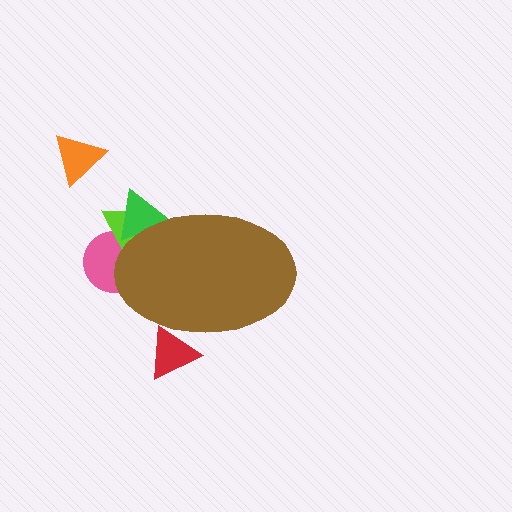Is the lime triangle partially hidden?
Yes, the lime triangle is partially hidden behind the brown ellipse.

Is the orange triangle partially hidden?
No, the orange triangle is fully visible.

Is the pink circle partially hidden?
Yes, the pink circle is partially hidden behind the brown ellipse.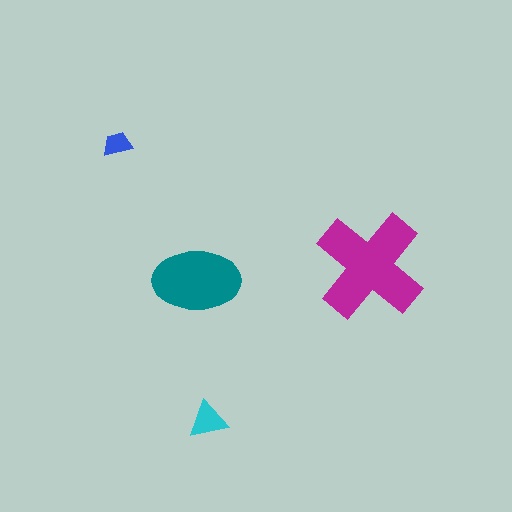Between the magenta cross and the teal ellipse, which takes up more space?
The magenta cross.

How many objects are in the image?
There are 4 objects in the image.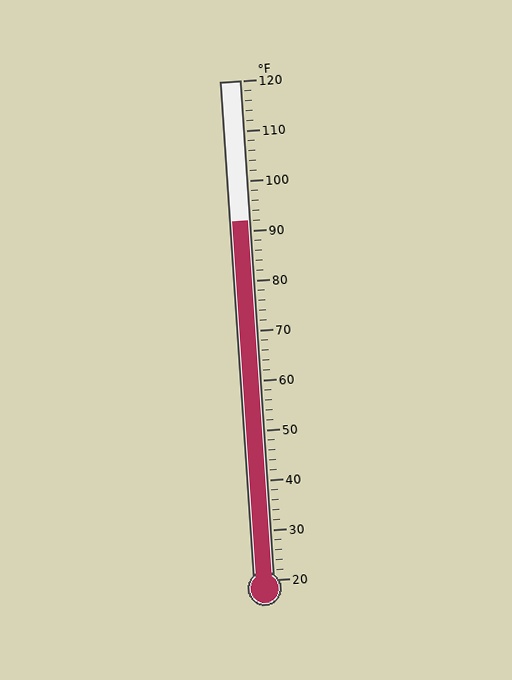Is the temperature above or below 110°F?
The temperature is below 110°F.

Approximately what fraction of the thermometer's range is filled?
The thermometer is filled to approximately 70% of its range.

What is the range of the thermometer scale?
The thermometer scale ranges from 20°F to 120°F.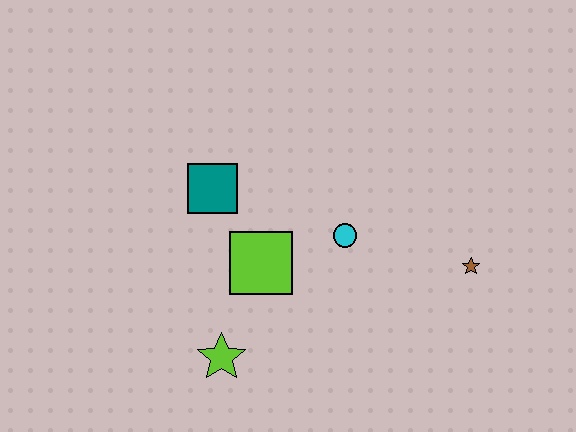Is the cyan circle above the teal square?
No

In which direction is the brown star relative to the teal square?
The brown star is to the right of the teal square.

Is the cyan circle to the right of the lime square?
Yes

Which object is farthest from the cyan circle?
The lime star is farthest from the cyan circle.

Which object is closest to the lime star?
The lime square is closest to the lime star.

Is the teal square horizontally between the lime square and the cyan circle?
No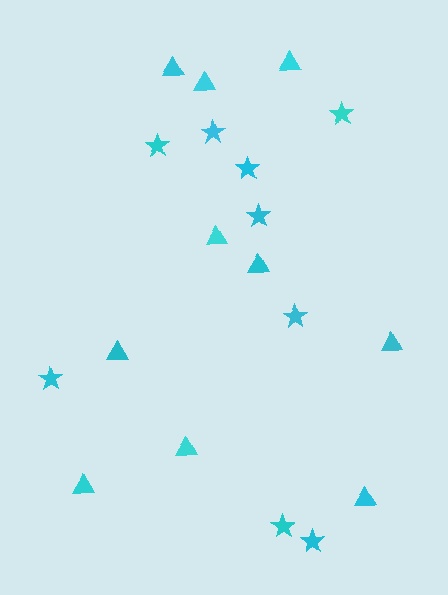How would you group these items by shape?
There are 2 groups: one group of triangles (10) and one group of stars (9).